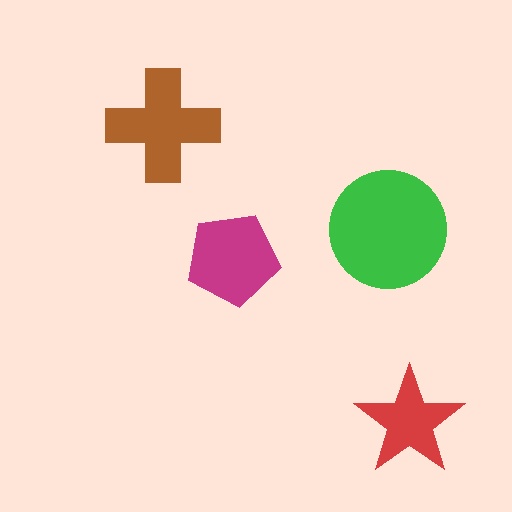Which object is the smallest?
The red star.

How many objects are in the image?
There are 4 objects in the image.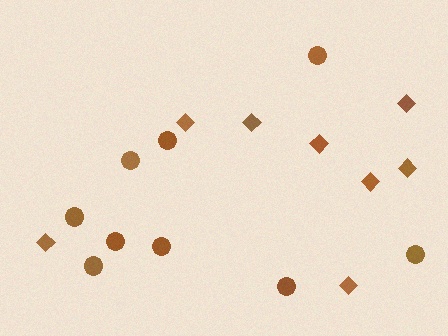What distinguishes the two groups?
There are 2 groups: one group of diamonds (8) and one group of circles (9).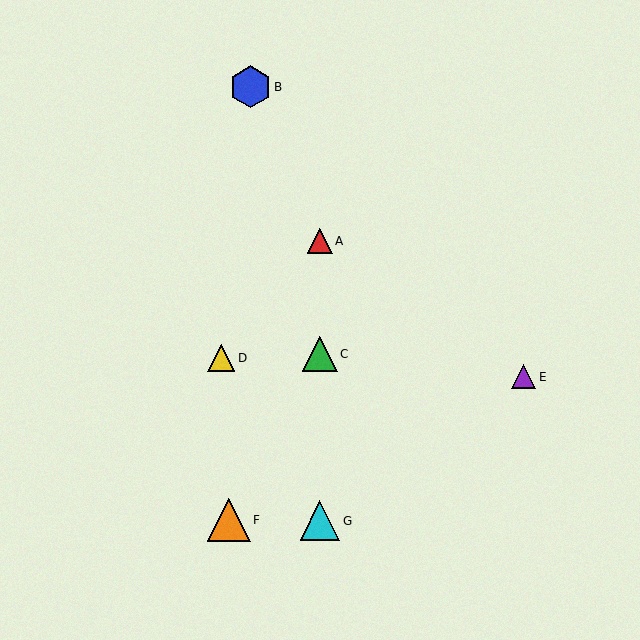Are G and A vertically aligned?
Yes, both are at x≈320.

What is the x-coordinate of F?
Object F is at x≈229.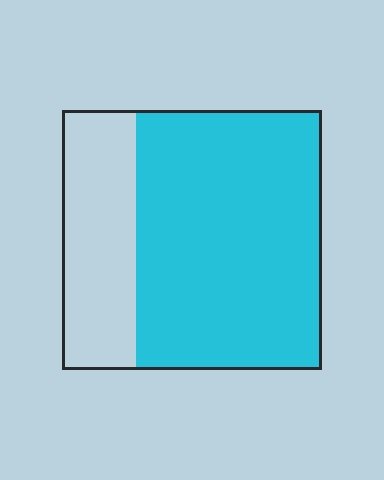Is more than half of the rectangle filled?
Yes.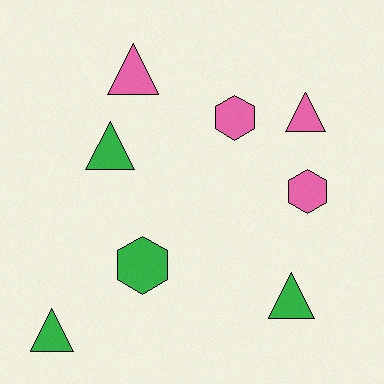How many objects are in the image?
There are 8 objects.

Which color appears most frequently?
Pink, with 4 objects.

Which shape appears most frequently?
Triangle, with 5 objects.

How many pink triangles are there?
There are 2 pink triangles.